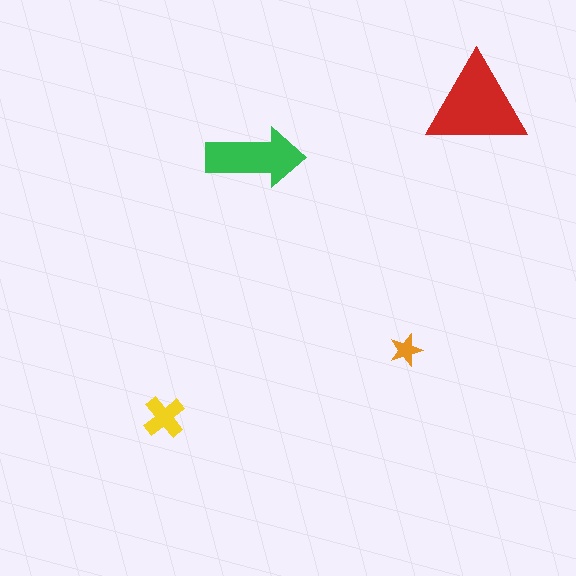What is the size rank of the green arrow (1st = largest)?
2nd.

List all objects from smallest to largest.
The orange star, the yellow cross, the green arrow, the red triangle.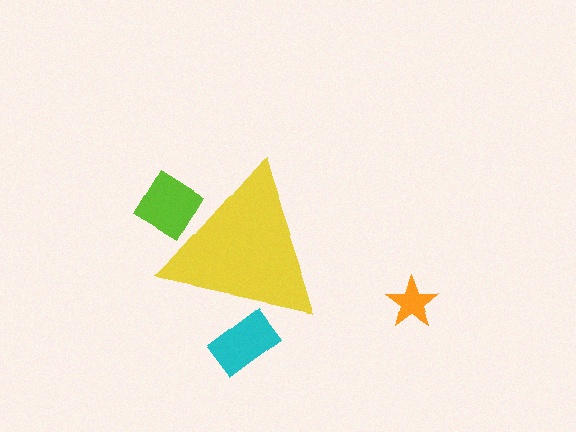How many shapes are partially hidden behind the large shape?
2 shapes are partially hidden.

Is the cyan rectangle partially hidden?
Yes, the cyan rectangle is partially hidden behind the yellow triangle.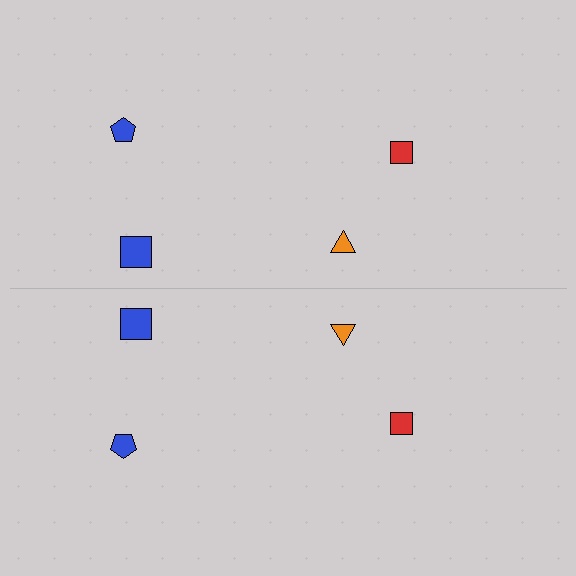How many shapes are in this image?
There are 8 shapes in this image.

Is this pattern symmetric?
Yes, this pattern has bilateral (reflection) symmetry.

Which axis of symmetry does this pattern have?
The pattern has a horizontal axis of symmetry running through the center of the image.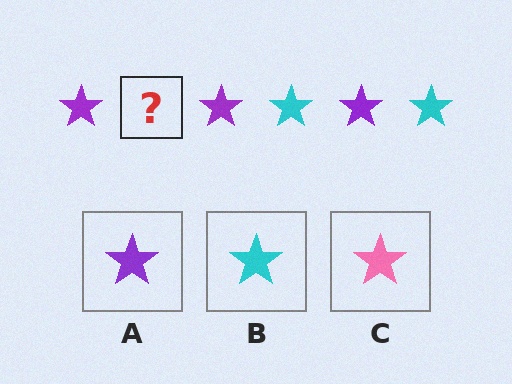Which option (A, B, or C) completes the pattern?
B.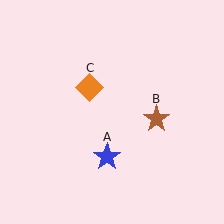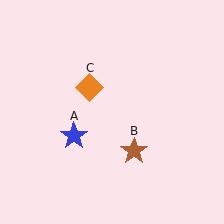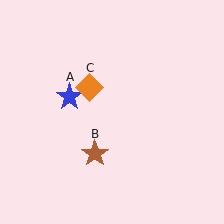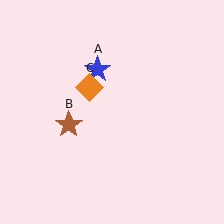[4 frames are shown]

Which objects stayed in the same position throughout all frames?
Orange diamond (object C) remained stationary.